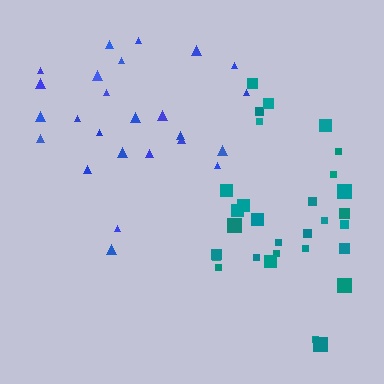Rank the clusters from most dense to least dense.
blue, teal.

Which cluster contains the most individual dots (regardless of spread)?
Teal (30).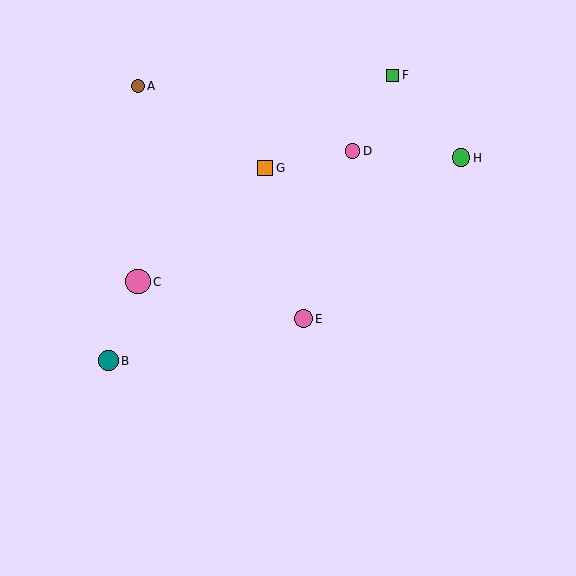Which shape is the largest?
The pink circle (labeled C) is the largest.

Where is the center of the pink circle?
The center of the pink circle is at (353, 151).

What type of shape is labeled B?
Shape B is a teal circle.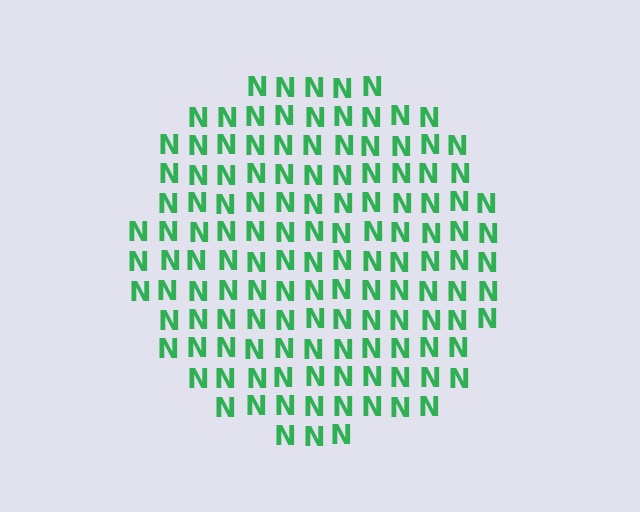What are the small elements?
The small elements are letter N's.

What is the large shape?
The large shape is a circle.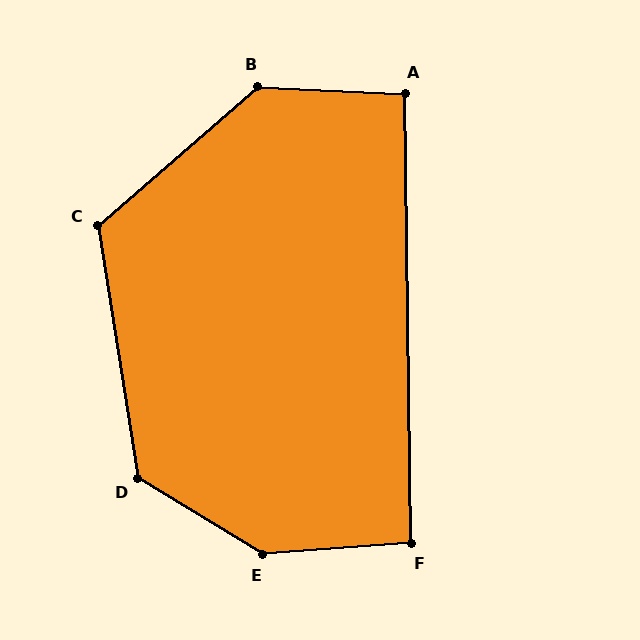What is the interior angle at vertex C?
Approximately 122 degrees (obtuse).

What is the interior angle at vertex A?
Approximately 94 degrees (approximately right).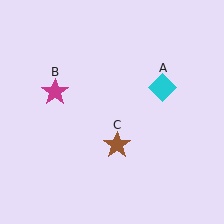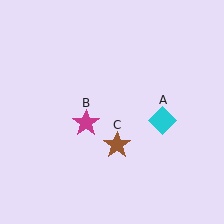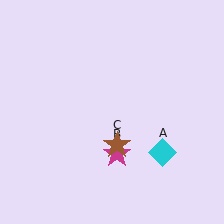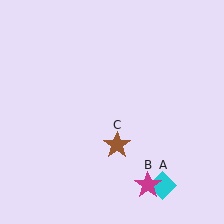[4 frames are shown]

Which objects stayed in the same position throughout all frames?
Brown star (object C) remained stationary.